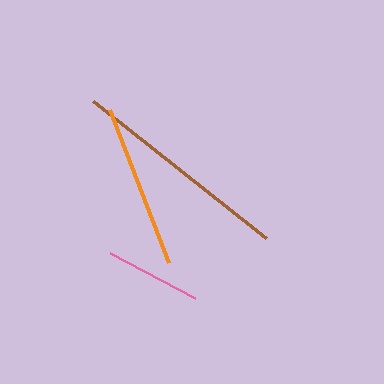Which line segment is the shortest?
The pink line is the shortest at approximately 96 pixels.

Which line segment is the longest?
The brown line is the longest at approximately 221 pixels.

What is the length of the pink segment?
The pink segment is approximately 96 pixels long.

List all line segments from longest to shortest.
From longest to shortest: brown, orange, pink.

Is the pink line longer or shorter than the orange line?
The orange line is longer than the pink line.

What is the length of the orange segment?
The orange segment is approximately 164 pixels long.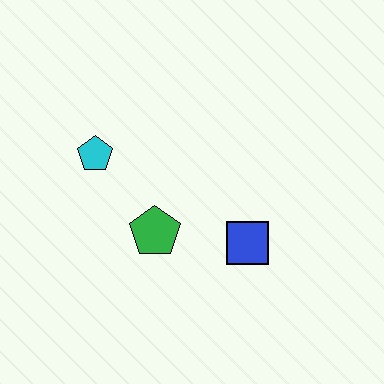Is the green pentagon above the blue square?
Yes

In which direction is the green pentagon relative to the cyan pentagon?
The green pentagon is below the cyan pentagon.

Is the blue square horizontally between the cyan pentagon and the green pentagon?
No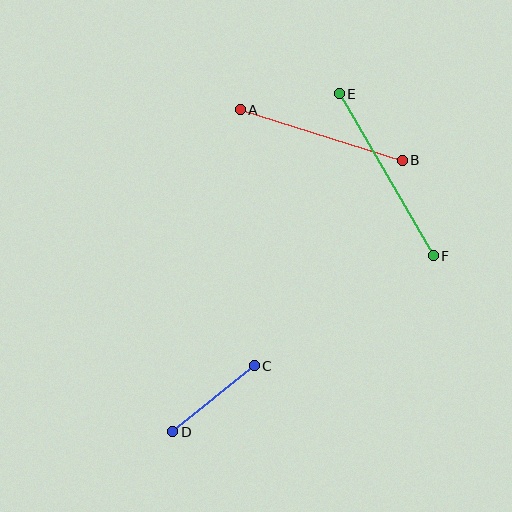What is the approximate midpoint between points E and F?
The midpoint is at approximately (386, 175) pixels.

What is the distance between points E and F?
The distance is approximately 187 pixels.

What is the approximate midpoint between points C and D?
The midpoint is at approximately (213, 399) pixels.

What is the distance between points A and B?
The distance is approximately 170 pixels.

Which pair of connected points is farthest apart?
Points E and F are farthest apart.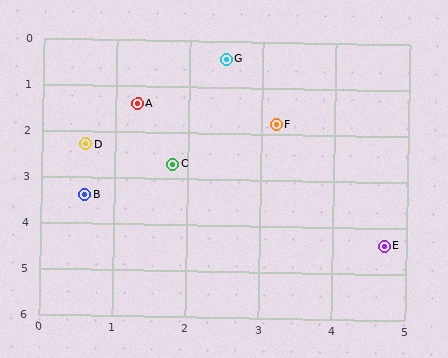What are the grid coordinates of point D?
Point D is at approximately (0.6, 2.3).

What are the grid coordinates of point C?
Point C is at approximately (1.8, 2.7).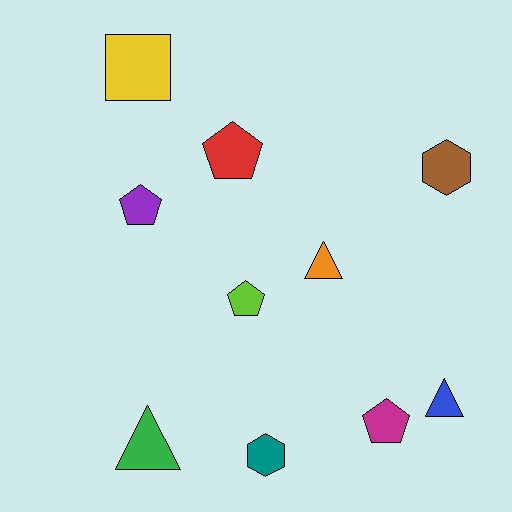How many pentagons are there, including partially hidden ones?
There are 4 pentagons.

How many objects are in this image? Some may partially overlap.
There are 10 objects.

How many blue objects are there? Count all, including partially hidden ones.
There is 1 blue object.